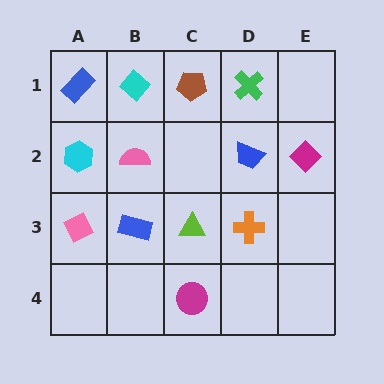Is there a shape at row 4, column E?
No, that cell is empty.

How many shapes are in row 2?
4 shapes.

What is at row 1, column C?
A brown pentagon.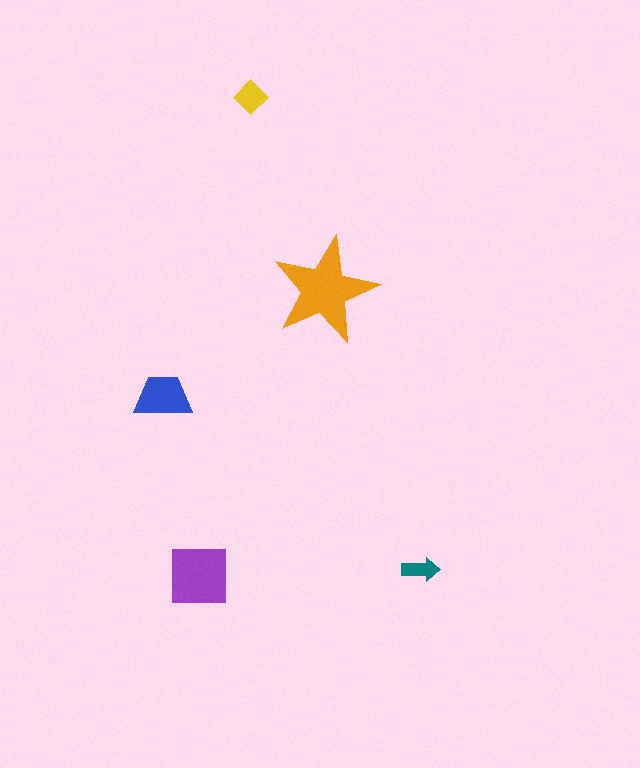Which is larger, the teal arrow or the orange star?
The orange star.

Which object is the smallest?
The teal arrow.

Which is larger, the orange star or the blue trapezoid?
The orange star.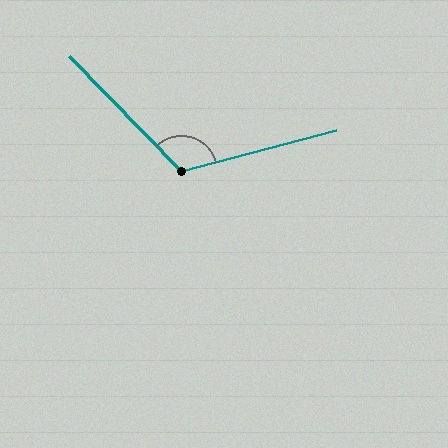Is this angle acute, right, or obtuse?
It is obtuse.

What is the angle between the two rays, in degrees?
Approximately 119 degrees.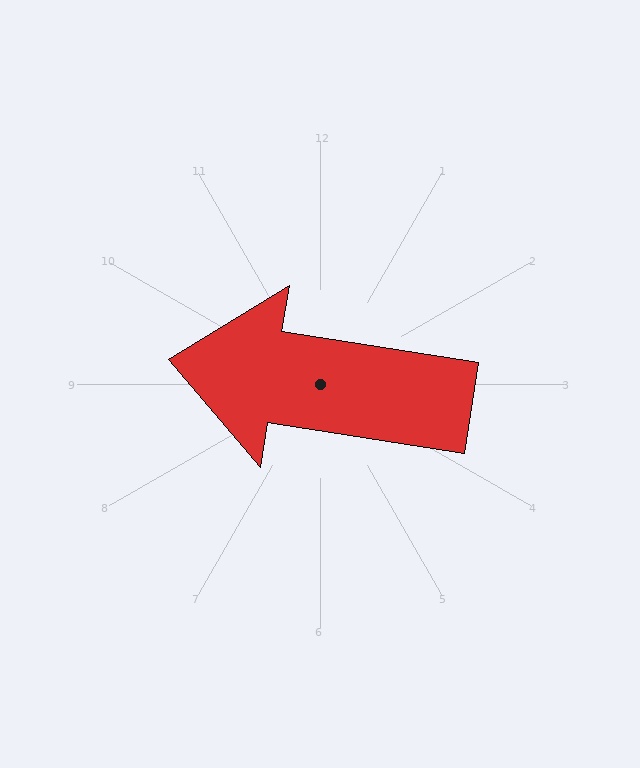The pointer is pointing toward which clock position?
Roughly 9 o'clock.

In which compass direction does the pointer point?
West.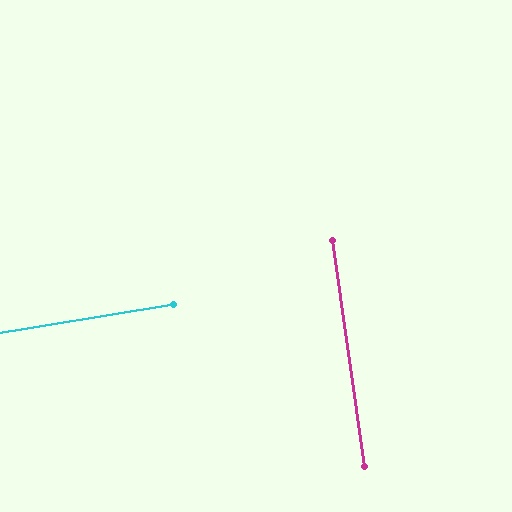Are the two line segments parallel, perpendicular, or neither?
Perpendicular — they meet at approximately 89°.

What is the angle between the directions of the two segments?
Approximately 89 degrees.